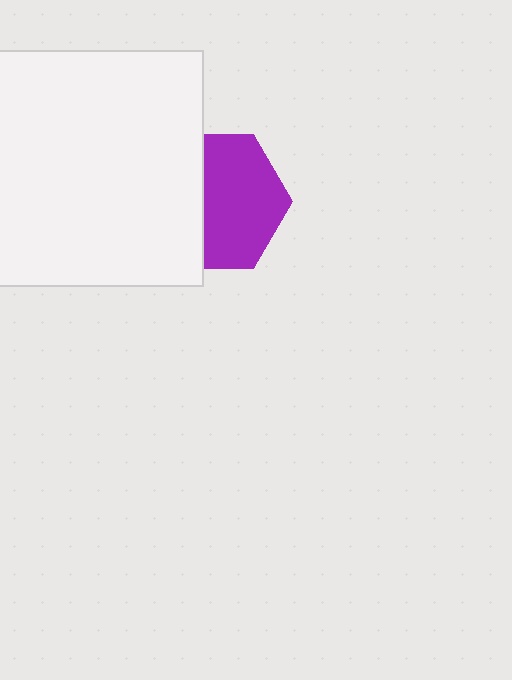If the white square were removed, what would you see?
You would see the complete purple hexagon.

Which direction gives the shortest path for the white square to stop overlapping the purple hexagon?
Moving left gives the shortest separation.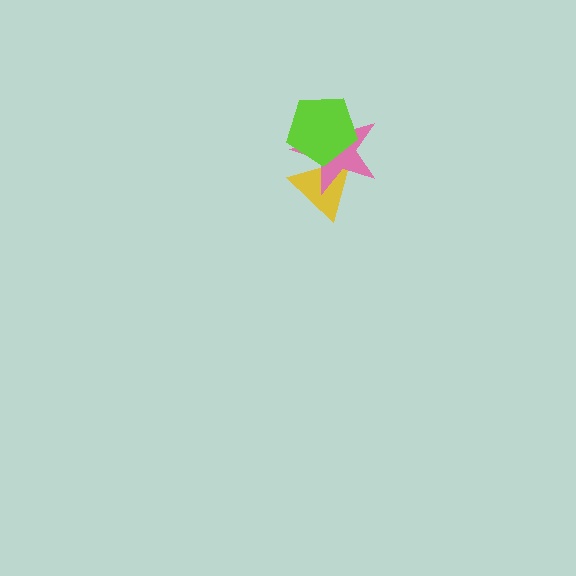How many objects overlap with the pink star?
2 objects overlap with the pink star.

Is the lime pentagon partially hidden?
No, no other shape covers it.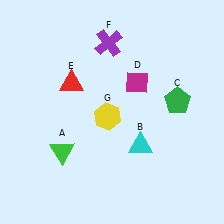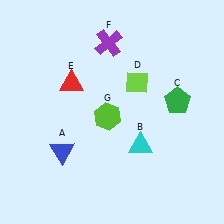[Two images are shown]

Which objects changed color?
A changed from green to blue. D changed from magenta to lime. G changed from yellow to lime.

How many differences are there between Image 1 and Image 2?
There are 3 differences between the two images.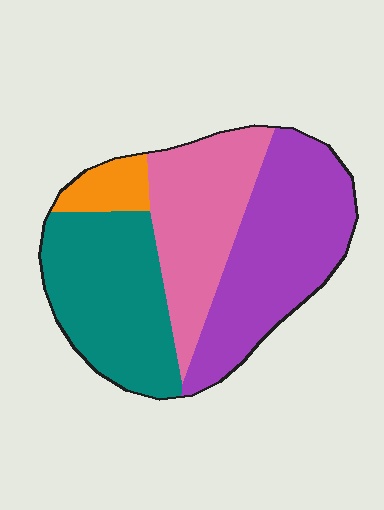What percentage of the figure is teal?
Teal covers about 30% of the figure.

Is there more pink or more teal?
Teal.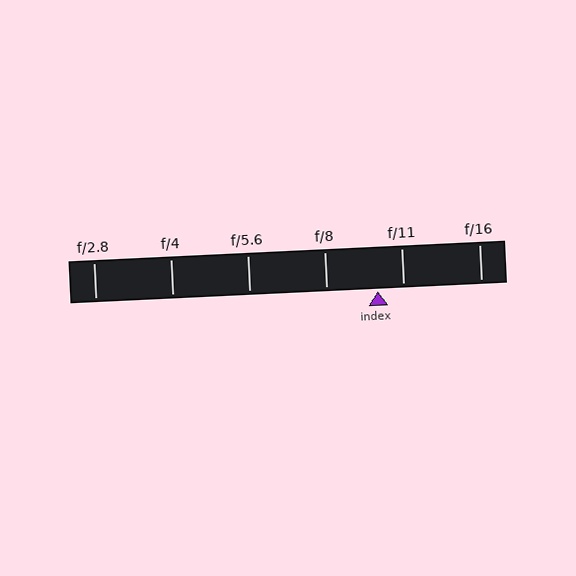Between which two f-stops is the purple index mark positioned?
The index mark is between f/8 and f/11.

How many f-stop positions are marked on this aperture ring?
There are 6 f-stop positions marked.